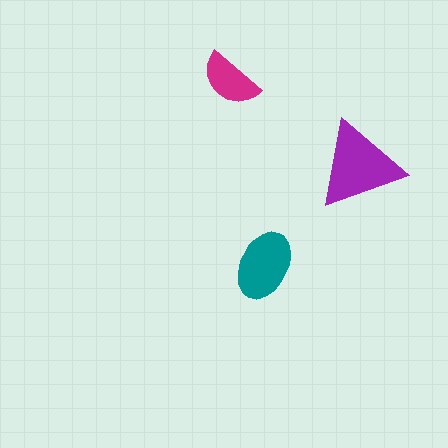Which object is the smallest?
The magenta semicircle.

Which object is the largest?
The purple triangle.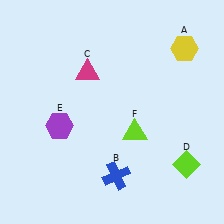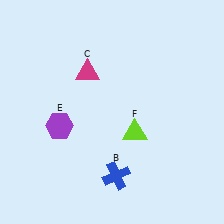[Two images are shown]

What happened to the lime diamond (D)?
The lime diamond (D) was removed in Image 2. It was in the bottom-right area of Image 1.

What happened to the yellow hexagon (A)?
The yellow hexagon (A) was removed in Image 2. It was in the top-right area of Image 1.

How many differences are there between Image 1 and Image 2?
There are 2 differences between the two images.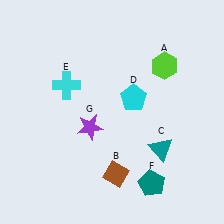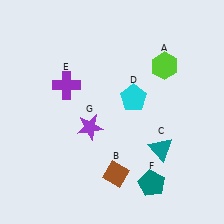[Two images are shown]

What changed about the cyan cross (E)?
In Image 1, E is cyan. In Image 2, it changed to purple.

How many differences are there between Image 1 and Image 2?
There is 1 difference between the two images.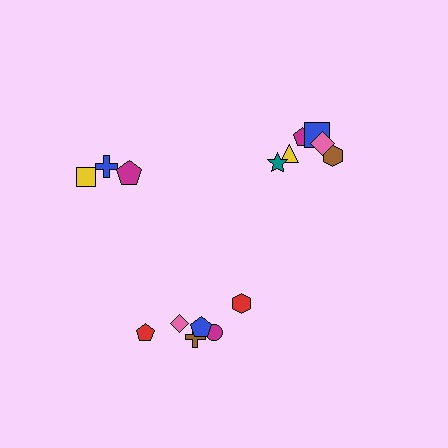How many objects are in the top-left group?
There are 3 objects.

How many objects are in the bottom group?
There are 6 objects.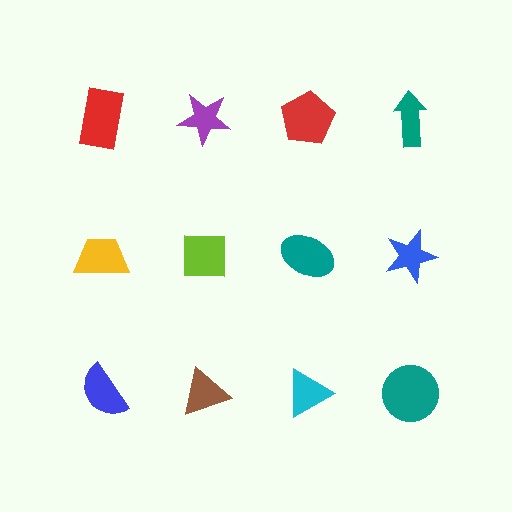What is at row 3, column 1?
A blue semicircle.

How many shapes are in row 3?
4 shapes.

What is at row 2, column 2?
A lime square.